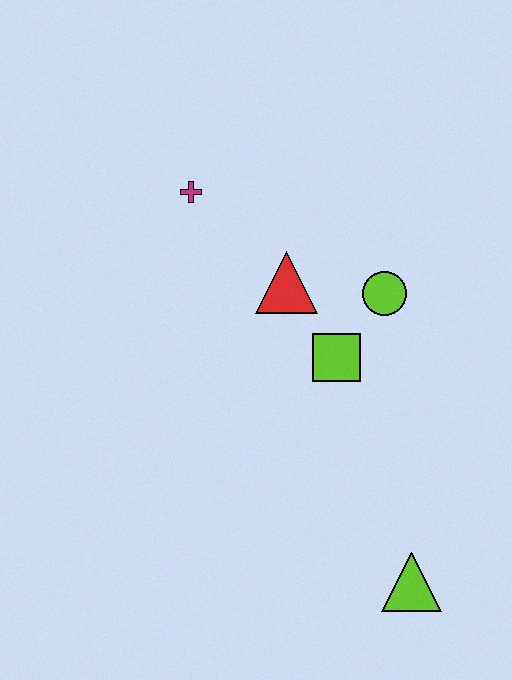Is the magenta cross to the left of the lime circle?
Yes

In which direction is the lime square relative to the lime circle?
The lime square is below the lime circle.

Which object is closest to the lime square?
The lime circle is closest to the lime square.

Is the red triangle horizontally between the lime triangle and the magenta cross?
Yes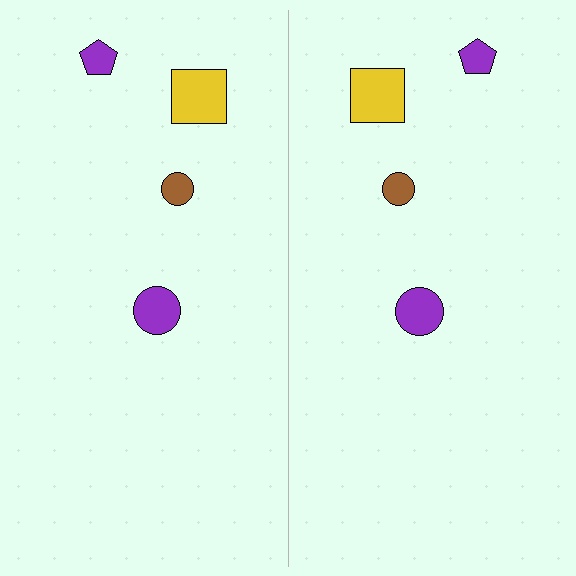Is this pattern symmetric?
Yes, this pattern has bilateral (reflection) symmetry.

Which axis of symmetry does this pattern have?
The pattern has a vertical axis of symmetry running through the center of the image.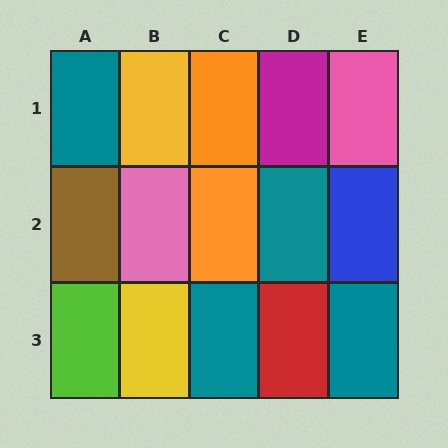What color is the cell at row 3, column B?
Yellow.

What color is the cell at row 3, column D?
Red.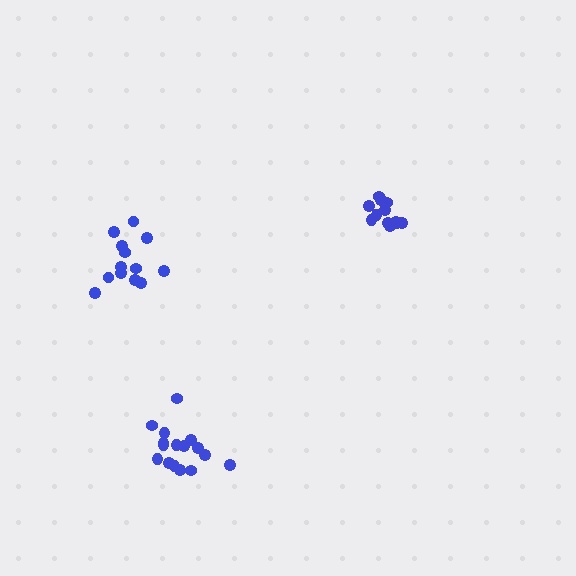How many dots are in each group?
Group 1: 13 dots, Group 2: 12 dots, Group 3: 16 dots (41 total).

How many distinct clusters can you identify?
There are 3 distinct clusters.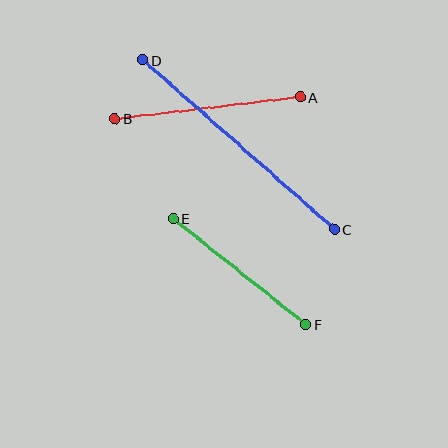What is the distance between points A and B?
The distance is approximately 186 pixels.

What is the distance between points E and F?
The distance is approximately 169 pixels.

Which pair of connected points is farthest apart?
Points C and D are farthest apart.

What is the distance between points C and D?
The distance is approximately 256 pixels.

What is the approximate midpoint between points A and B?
The midpoint is at approximately (208, 108) pixels.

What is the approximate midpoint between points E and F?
The midpoint is at approximately (239, 272) pixels.